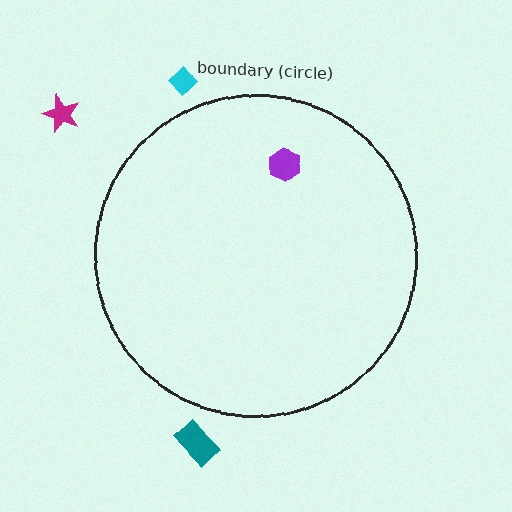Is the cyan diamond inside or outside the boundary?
Outside.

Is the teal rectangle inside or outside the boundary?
Outside.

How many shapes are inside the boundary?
1 inside, 3 outside.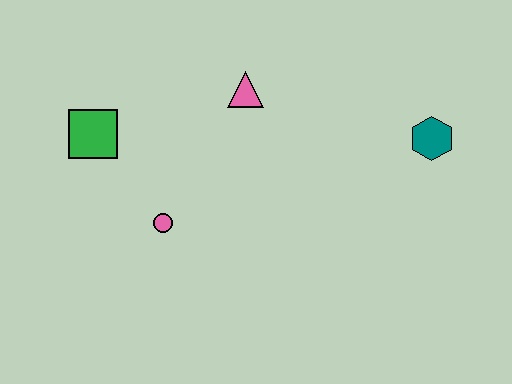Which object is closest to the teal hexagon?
The pink triangle is closest to the teal hexagon.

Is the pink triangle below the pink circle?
No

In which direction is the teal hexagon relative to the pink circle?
The teal hexagon is to the right of the pink circle.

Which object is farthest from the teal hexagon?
The green square is farthest from the teal hexagon.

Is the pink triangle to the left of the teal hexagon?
Yes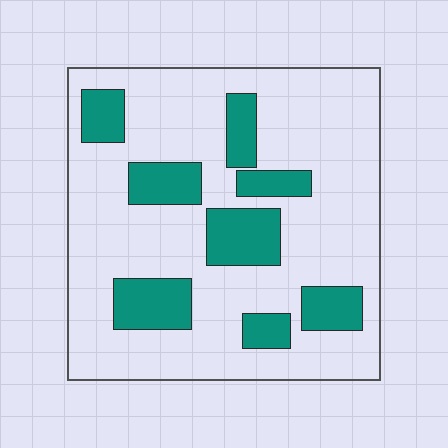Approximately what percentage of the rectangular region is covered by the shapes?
Approximately 25%.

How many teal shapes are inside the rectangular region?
8.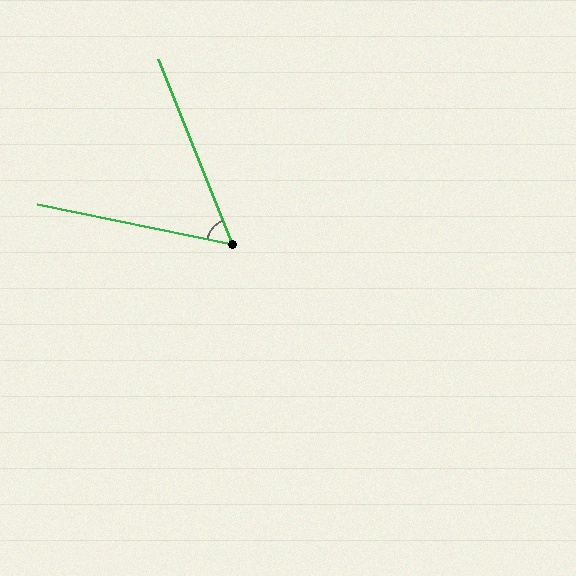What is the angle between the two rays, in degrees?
Approximately 57 degrees.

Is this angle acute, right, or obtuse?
It is acute.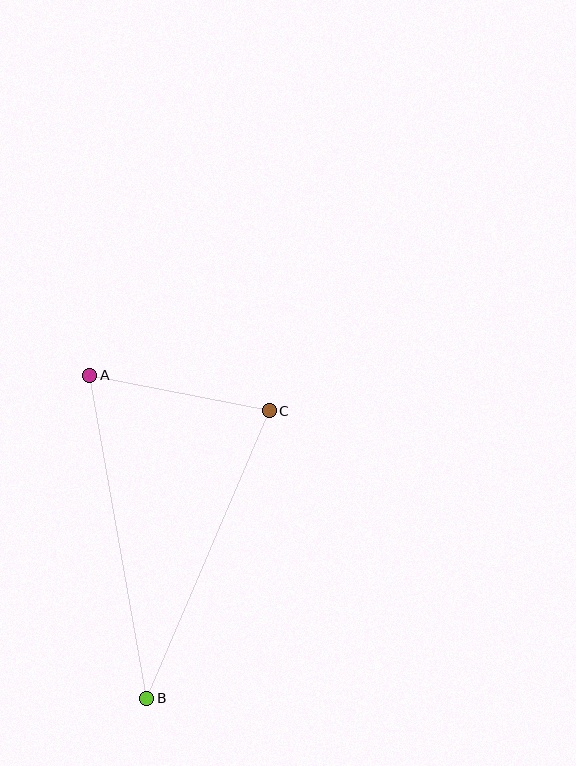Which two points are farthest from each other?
Points A and B are farthest from each other.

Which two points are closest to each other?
Points A and C are closest to each other.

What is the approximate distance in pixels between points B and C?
The distance between B and C is approximately 312 pixels.